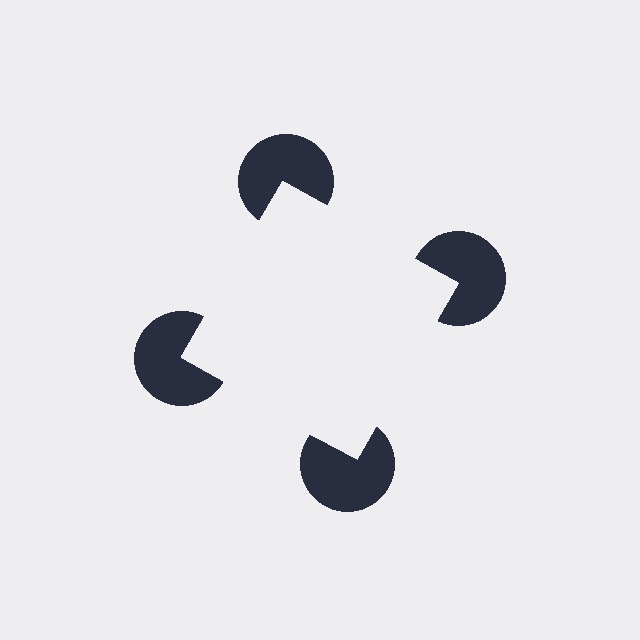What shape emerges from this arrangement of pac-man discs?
An illusory square — its edges are inferred from the aligned wedge cuts in the pac-man discs, not physically drawn.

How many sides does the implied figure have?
4 sides.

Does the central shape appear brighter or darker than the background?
It typically appears slightly brighter than the background, even though no actual brightness change is drawn.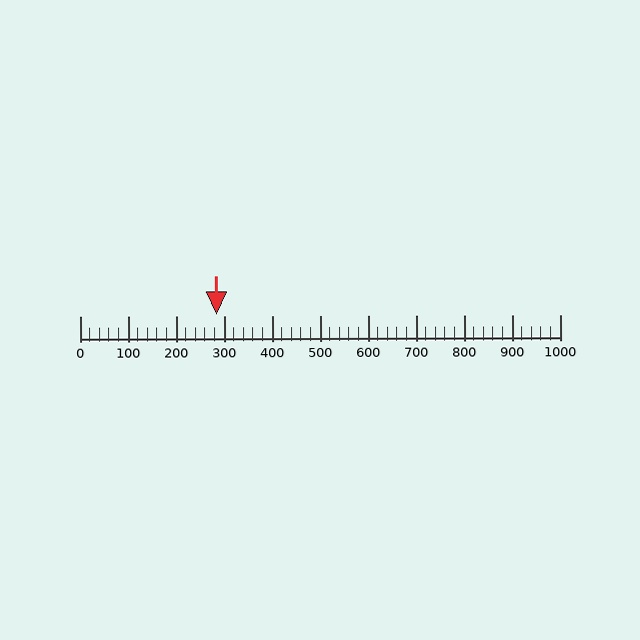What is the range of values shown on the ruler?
The ruler shows values from 0 to 1000.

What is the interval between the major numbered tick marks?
The major tick marks are spaced 100 units apart.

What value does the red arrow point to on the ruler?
The red arrow points to approximately 285.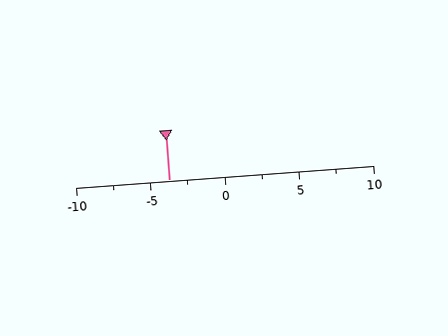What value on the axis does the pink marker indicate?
The marker indicates approximately -3.8.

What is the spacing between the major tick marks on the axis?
The major ticks are spaced 5 apart.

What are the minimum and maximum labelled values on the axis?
The axis runs from -10 to 10.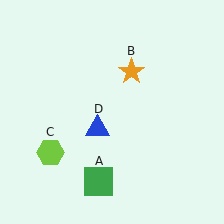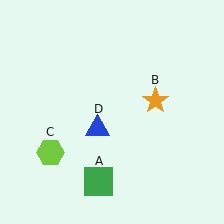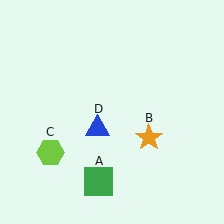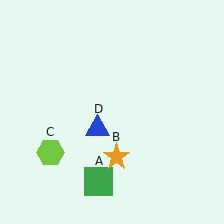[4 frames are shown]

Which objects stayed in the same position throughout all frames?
Green square (object A) and lime hexagon (object C) and blue triangle (object D) remained stationary.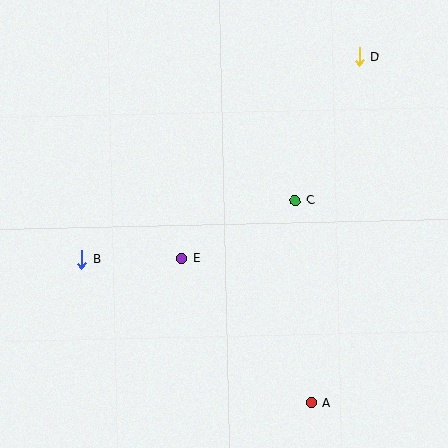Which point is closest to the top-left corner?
Point B is closest to the top-left corner.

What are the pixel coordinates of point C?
Point C is at (295, 201).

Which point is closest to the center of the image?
Point E at (181, 258) is closest to the center.